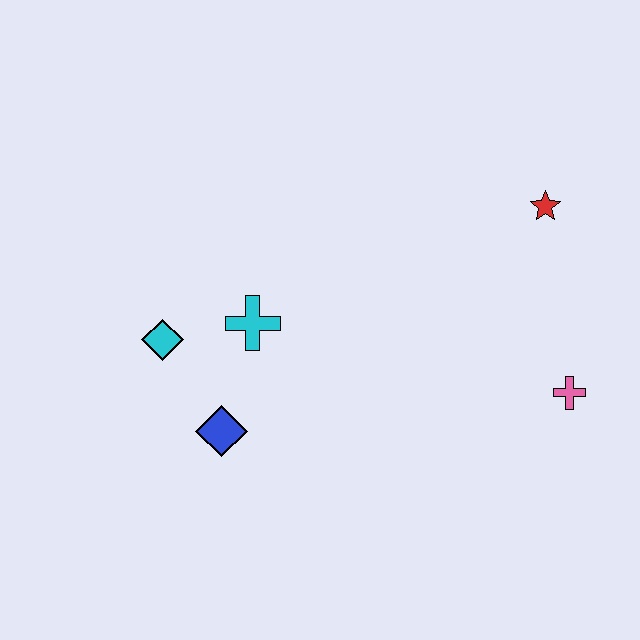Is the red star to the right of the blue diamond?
Yes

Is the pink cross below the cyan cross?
Yes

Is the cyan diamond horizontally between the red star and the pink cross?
No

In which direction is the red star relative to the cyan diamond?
The red star is to the right of the cyan diamond.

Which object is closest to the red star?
The pink cross is closest to the red star.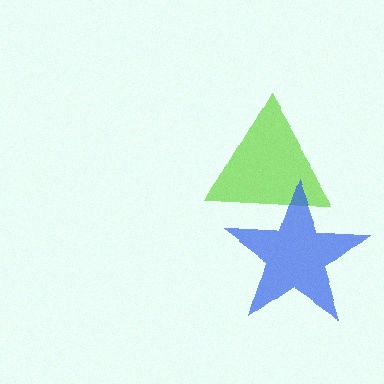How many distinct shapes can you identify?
There are 2 distinct shapes: a lime triangle, a blue star.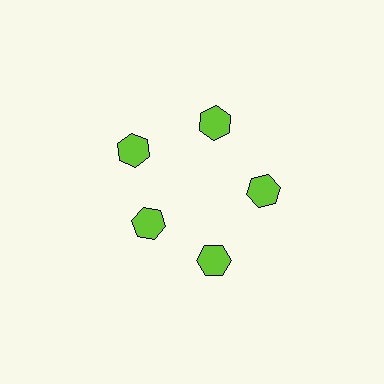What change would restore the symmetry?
The symmetry would be restored by moving it outward, back onto the ring so that all 5 hexagons sit at equal angles and equal distance from the center.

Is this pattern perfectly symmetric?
No. The 5 lime hexagons are arranged in a ring, but one element near the 8 o'clock position is pulled inward toward the center, breaking the 5-fold rotational symmetry.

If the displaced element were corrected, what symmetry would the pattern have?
It would have 5-fold rotational symmetry — the pattern would map onto itself every 72 degrees.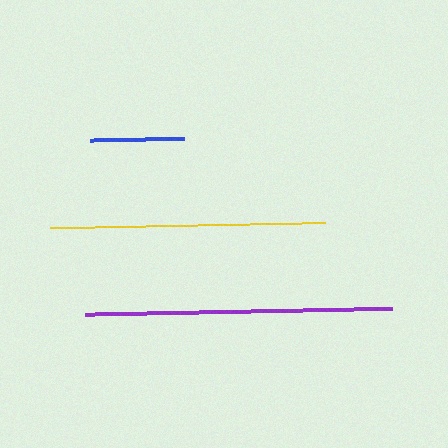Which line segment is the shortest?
The blue line is the shortest at approximately 94 pixels.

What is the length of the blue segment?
The blue segment is approximately 94 pixels long.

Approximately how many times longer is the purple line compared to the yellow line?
The purple line is approximately 1.1 times the length of the yellow line.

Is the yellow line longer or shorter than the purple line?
The purple line is longer than the yellow line.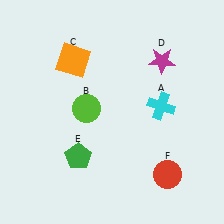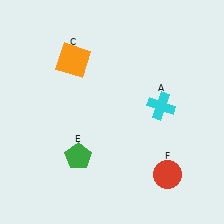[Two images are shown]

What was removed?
The lime circle (B), the magenta star (D) were removed in Image 2.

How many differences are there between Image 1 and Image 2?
There are 2 differences between the two images.